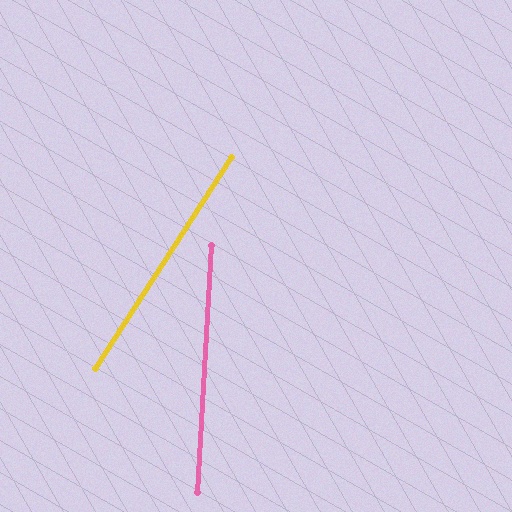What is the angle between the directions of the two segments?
Approximately 30 degrees.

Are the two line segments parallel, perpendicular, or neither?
Neither parallel nor perpendicular — they differ by about 30°.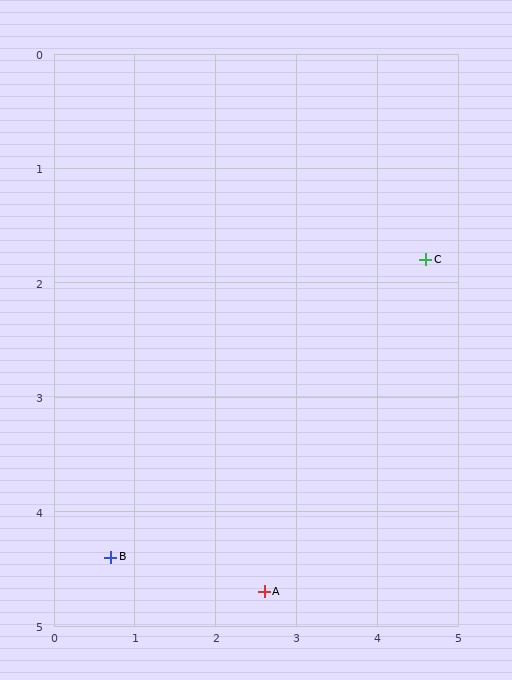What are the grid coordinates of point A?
Point A is at approximately (2.6, 4.7).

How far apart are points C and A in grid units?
Points C and A are about 3.5 grid units apart.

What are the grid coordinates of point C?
Point C is at approximately (4.6, 1.8).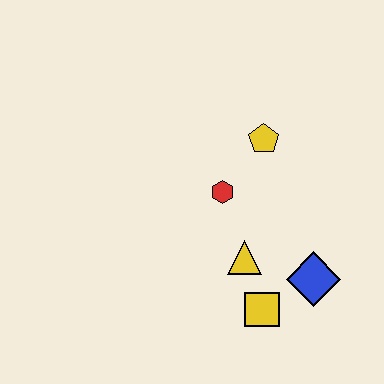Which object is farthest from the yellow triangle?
The yellow pentagon is farthest from the yellow triangle.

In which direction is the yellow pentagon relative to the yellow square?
The yellow pentagon is above the yellow square.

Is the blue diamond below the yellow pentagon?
Yes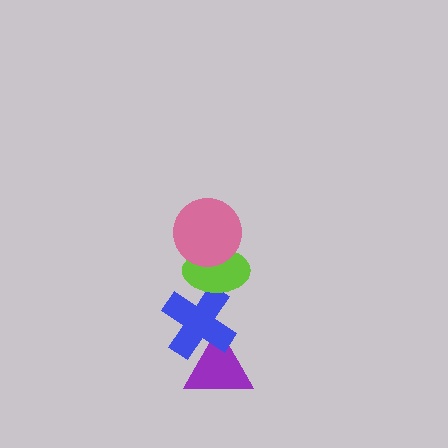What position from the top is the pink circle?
The pink circle is 1st from the top.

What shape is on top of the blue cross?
The lime ellipse is on top of the blue cross.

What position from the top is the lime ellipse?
The lime ellipse is 2nd from the top.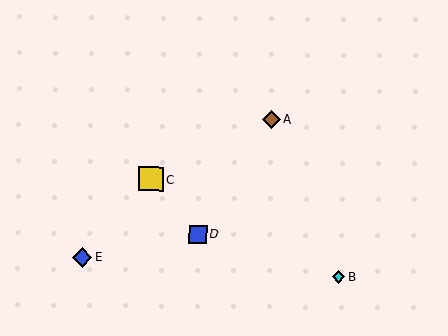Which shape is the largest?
The yellow square (labeled C) is the largest.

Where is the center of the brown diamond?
The center of the brown diamond is at (272, 120).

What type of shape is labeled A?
Shape A is a brown diamond.